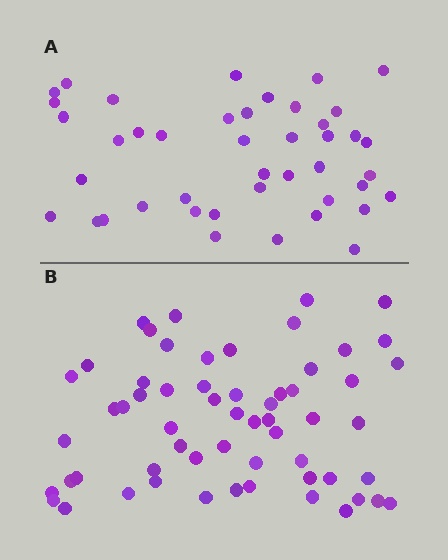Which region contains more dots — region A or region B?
Region B (the bottom region) has more dots.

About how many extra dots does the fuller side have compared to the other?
Region B has approximately 15 more dots than region A.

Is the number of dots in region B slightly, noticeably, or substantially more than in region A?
Region B has noticeably more, but not dramatically so. The ratio is roughly 1.4 to 1.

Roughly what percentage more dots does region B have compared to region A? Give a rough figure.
About 35% more.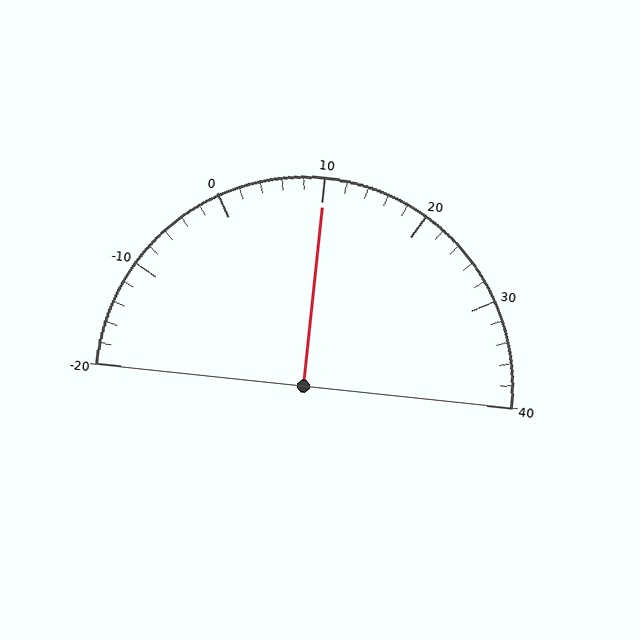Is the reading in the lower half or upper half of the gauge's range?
The reading is in the upper half of the range (-20 to 40).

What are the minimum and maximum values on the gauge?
The gauge ranges from -20 to 40.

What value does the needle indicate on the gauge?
The needle indicates approximately 10.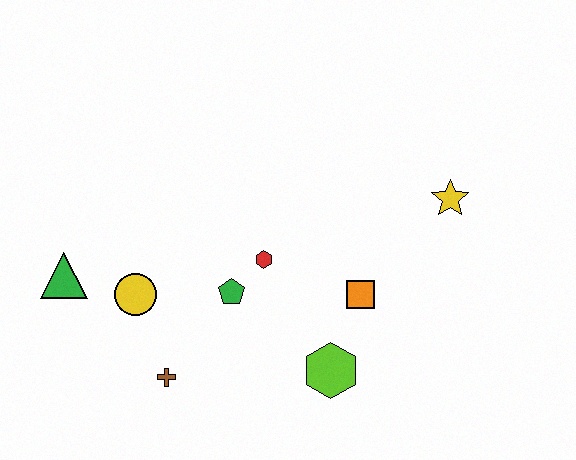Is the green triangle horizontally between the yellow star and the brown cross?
No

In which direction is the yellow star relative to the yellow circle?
The yellow star is to the right of the yellow circle.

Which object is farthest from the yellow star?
The green triangle is farthest from the yellow star.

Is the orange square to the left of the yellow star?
Yes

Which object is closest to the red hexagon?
The green pentagon is closest to the red hexagon.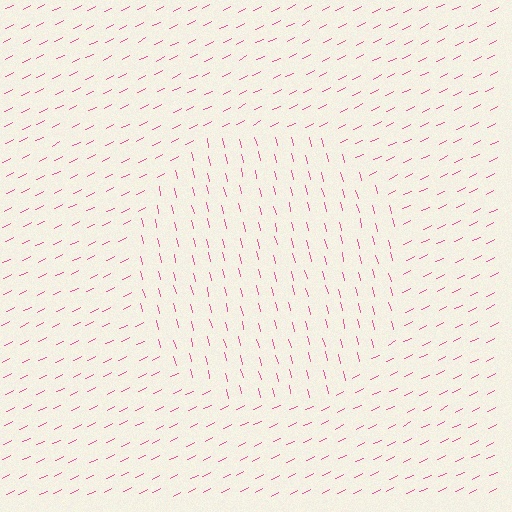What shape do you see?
I see a circle.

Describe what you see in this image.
The image is filled with small pink line segments. A circle region in the image has lines oriented differently from the surrounding lines, creating a visible texture boundary.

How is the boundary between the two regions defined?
The boundary is defined purely by a change in line orientation (approximately 78 degrees difference). All lines are the same color and thickness.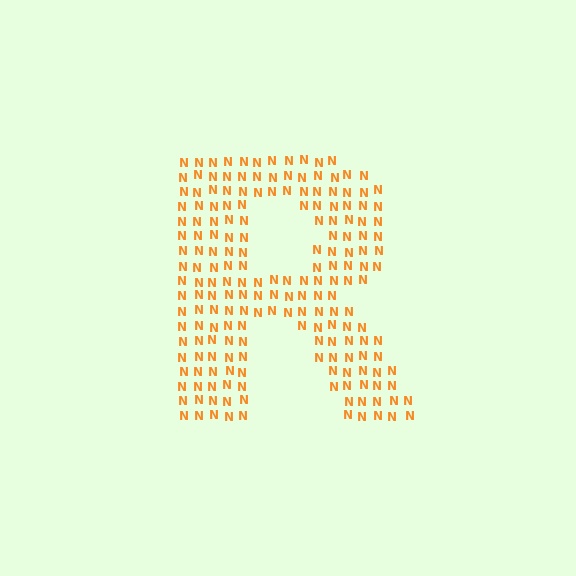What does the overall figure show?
The overall figure shows the letter R.